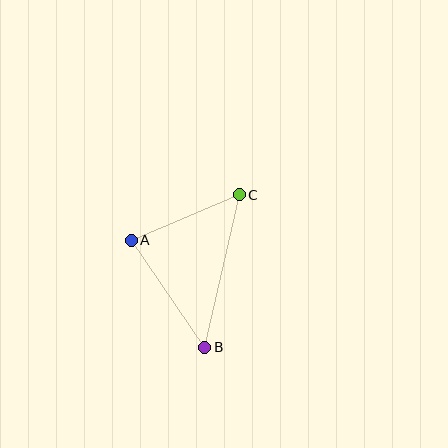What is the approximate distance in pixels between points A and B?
The distance between A and B is approximately 130 pixels.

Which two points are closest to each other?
Points A and C are closest to each other.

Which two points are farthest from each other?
Points B and C are farthest from each other.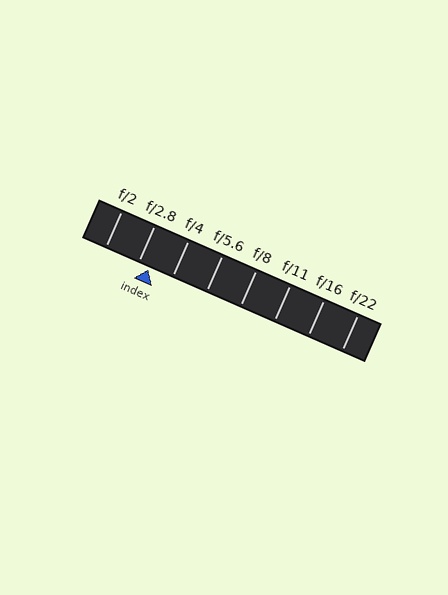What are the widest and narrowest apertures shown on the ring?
The widest aperture shown is f/2 and the narrowest is f/22.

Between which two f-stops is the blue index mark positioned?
The index mark is between f/2.8 and f/4.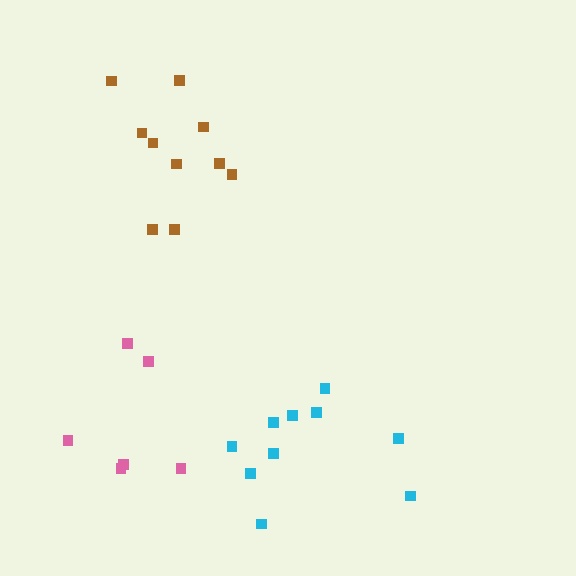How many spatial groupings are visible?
There are 3 spatial groupings.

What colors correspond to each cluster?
The clusters are colored: brown, cyan, pink.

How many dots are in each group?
Group 1: 10 dots, Group 2: 10 dots, Group 3: 6 dots (26 total).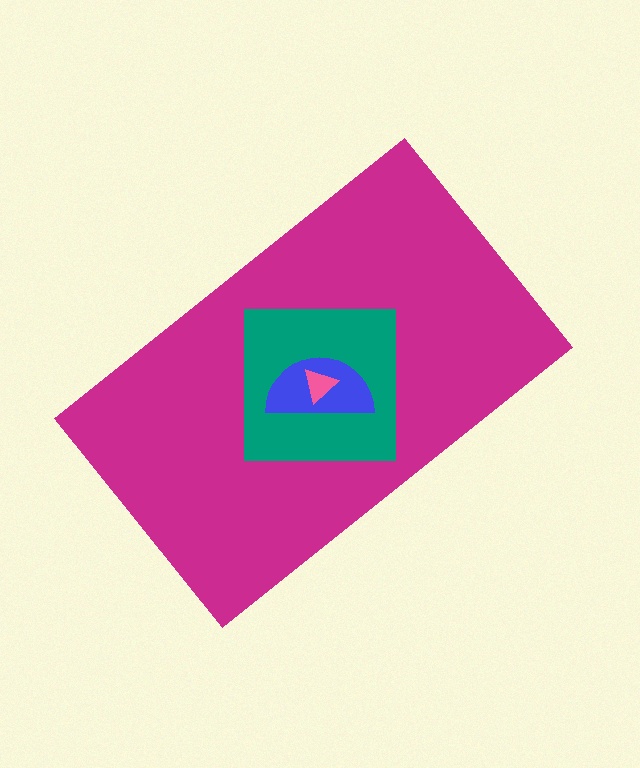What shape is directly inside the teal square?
The blue semicircle.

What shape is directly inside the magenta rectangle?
The teal square.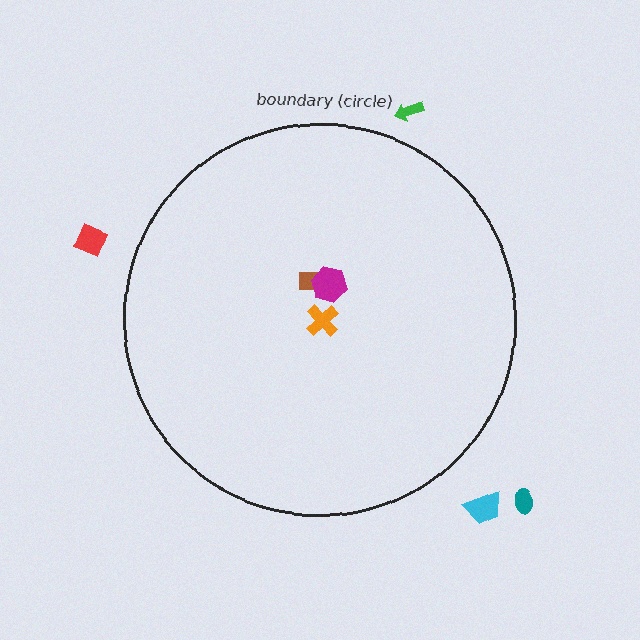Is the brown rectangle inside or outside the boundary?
Inside.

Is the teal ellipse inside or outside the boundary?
Outside.